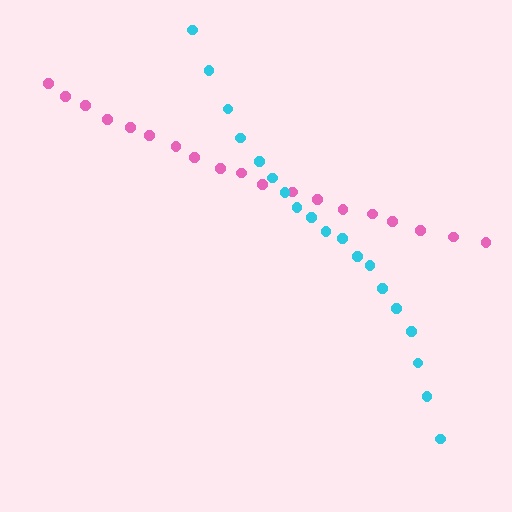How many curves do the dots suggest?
There are 2 distinct paths.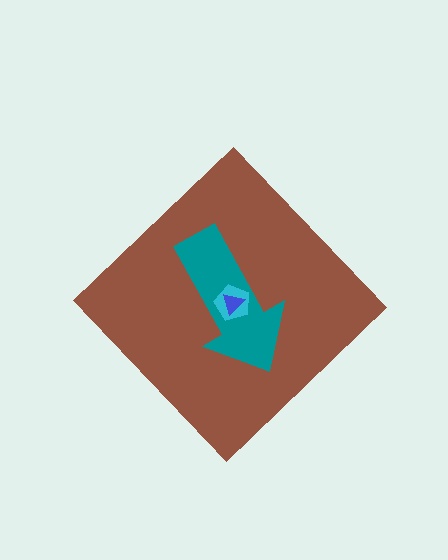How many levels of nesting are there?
4.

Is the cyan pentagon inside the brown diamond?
Yes.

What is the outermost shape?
The brown diamond.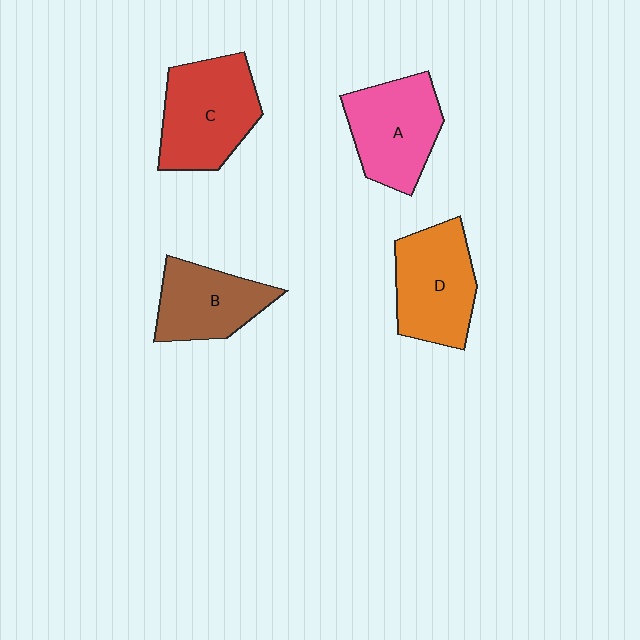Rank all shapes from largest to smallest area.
From largest to smallest: C (red), D (orange), A (pink), B (brown).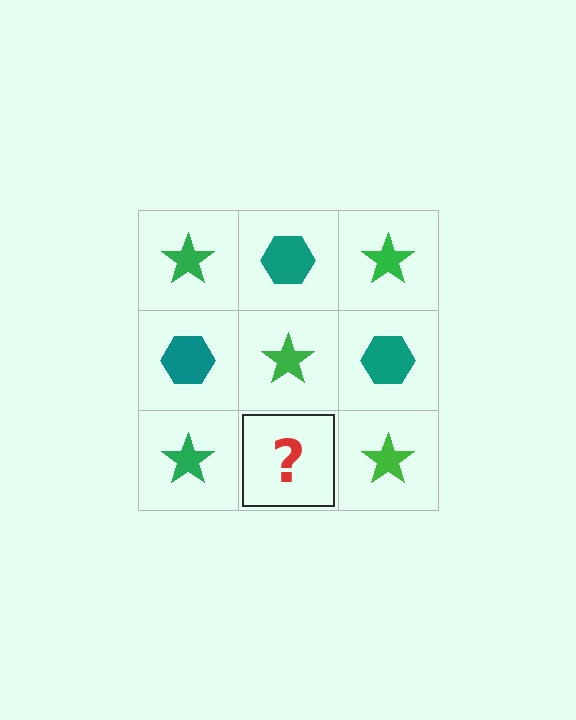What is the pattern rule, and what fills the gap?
The rule is that it alternates green star and teal hexagon in a checkerboard pattern. The gap should be filled with a teal hexagon.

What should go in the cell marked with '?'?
The missing cell should contain a teal hexagon.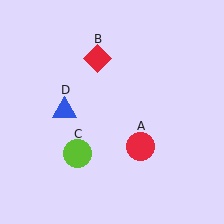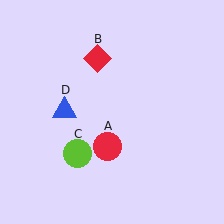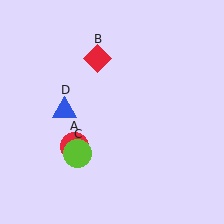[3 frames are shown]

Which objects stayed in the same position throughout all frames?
Red diamond (object B) and lime circle (object C) and blue triangle (object D) remained stationary.